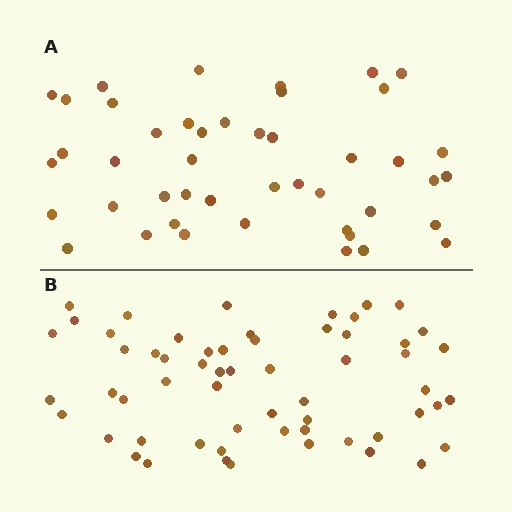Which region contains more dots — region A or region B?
Region B (the bottom region) has more dots.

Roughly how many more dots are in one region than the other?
Region B has approximately 15 more dots than region A.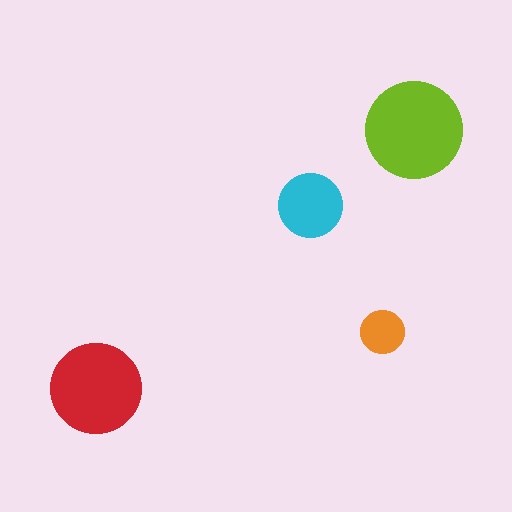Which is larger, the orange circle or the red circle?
The red one.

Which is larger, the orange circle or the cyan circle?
The cyan one.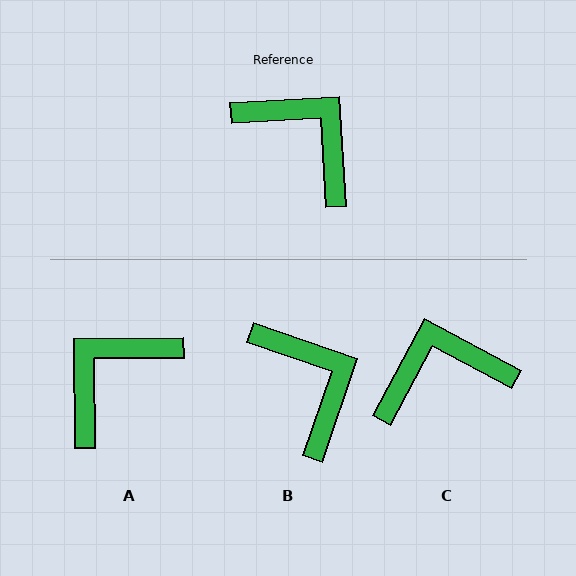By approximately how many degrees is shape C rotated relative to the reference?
Approximately 59 degrees counter-clockwise.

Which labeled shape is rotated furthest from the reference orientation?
A, about 87 degrees away.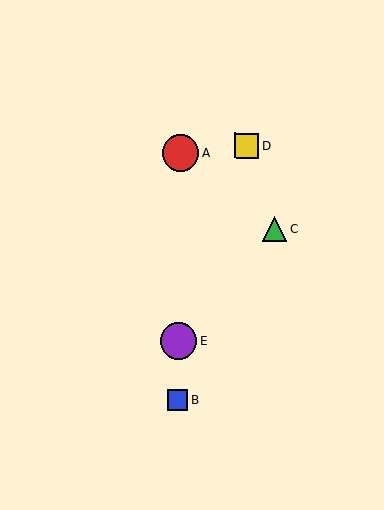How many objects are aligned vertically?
3 objects (A, B, E) are aligned vertically.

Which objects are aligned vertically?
Objects A, B, E are aligned vertically.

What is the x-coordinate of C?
Object C is at x≈275.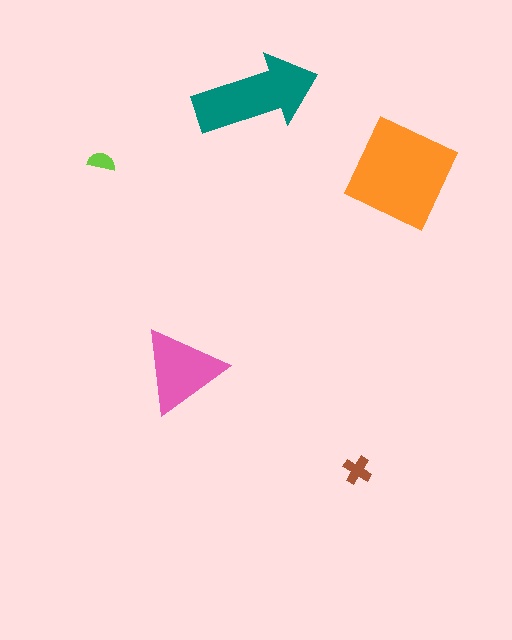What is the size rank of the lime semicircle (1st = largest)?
5th.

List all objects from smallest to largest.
The lime semicircle, the brown cross, the pink triangle, the teal arrow, the orange diamond.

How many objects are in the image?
There are 5 objects in the image.